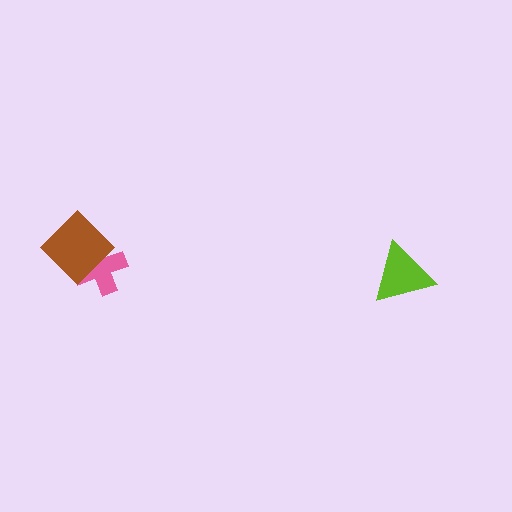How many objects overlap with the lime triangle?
0 objects overlap with the lime triangle.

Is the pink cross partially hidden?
Yes, it is partially covered by another shape.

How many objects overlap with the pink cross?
1 object overlaps with the pink cross.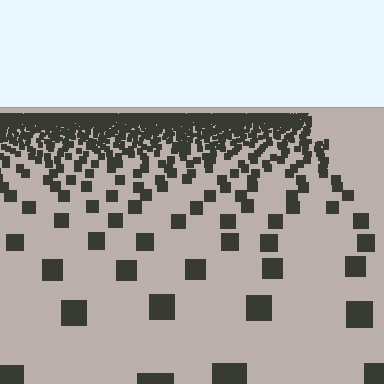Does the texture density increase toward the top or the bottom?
Density increases toward the top.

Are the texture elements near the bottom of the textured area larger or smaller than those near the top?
Larger. Near the bottom, elements are closer to the viewer and appear at a bigger on-screen size.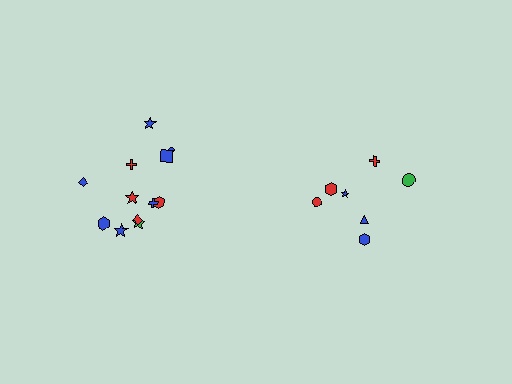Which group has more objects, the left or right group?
The left group.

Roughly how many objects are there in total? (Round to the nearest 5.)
Roughly 20 objects in total.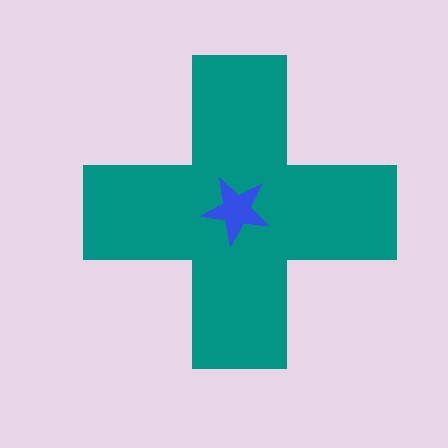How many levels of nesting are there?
2.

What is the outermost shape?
The teal cross.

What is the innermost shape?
The blue star.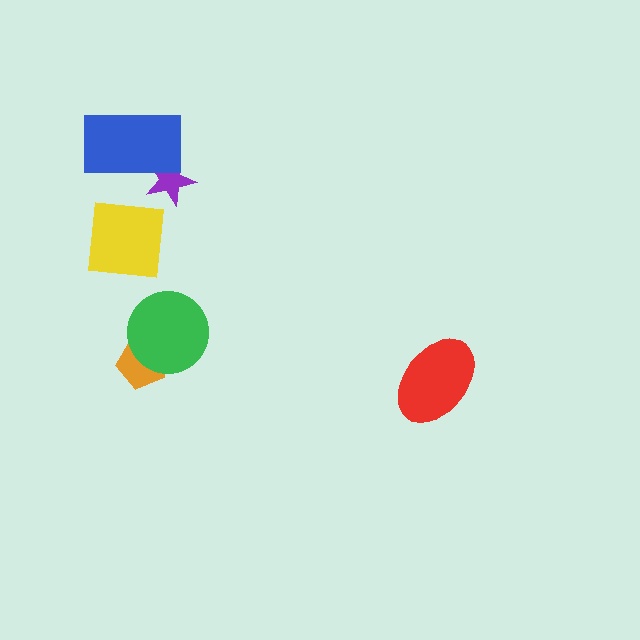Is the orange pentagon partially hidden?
Yes, it is partially covered by another shape.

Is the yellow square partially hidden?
No, no other shape covers it.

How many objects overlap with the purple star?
1 object overlaps with the purple star.